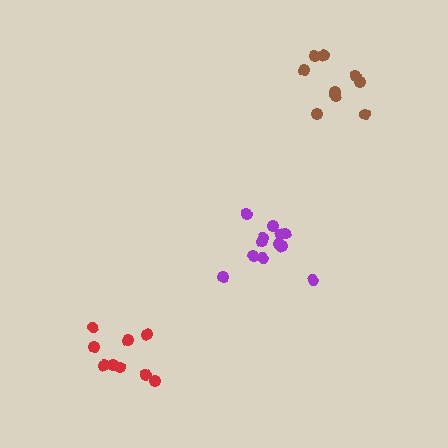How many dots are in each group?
Group 1: 12 dots, Group 2: 9 dots, Group 3: 9 dots (30 total).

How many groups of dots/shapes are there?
There are 3 groups.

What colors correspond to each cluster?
The clusters are colored: purple, brown, red.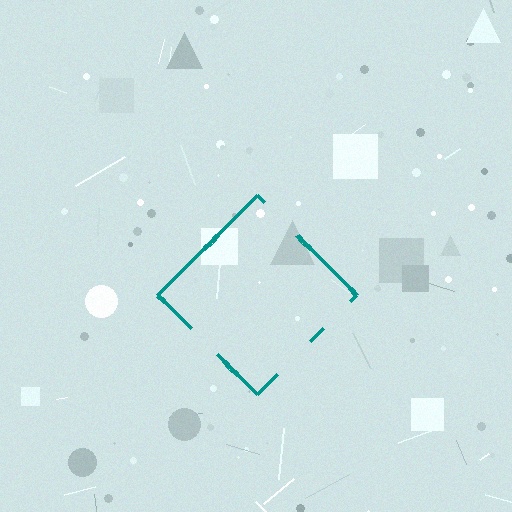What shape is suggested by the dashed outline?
The dashed outline suggests a diamond.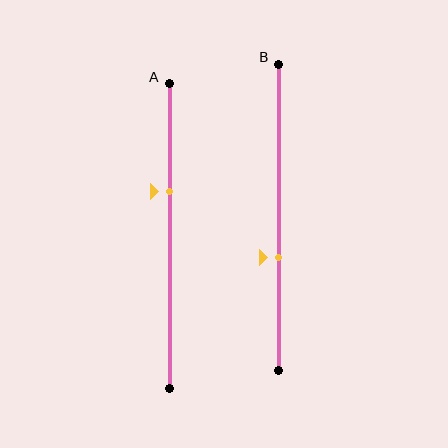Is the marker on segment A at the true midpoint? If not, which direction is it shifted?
No, the marker on segment A is shifted upward by about 15% of the segment length.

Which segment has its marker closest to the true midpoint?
Segment B has its marker closest to the true midpoint.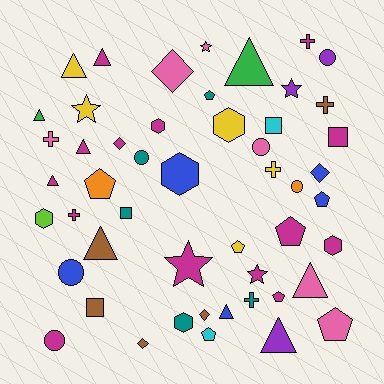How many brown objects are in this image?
There are 5 brown objects.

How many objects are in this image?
There are 50 objects.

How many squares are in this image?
There are 4 squares.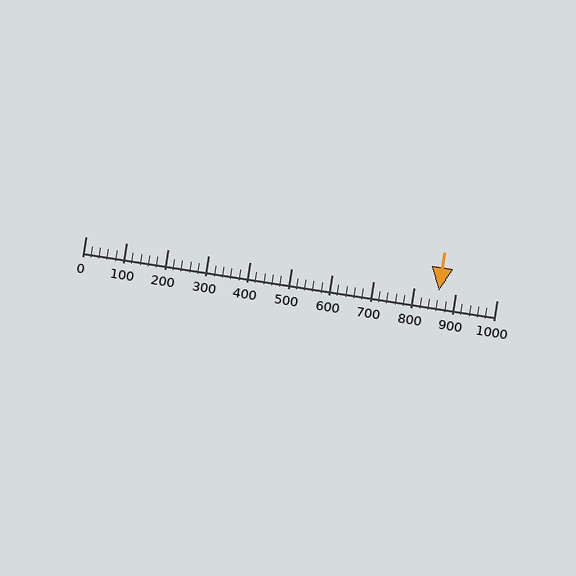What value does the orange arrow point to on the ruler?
The orange arrow points to approximately 860.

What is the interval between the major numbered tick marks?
The major tick marks are spaced 100 units apart.